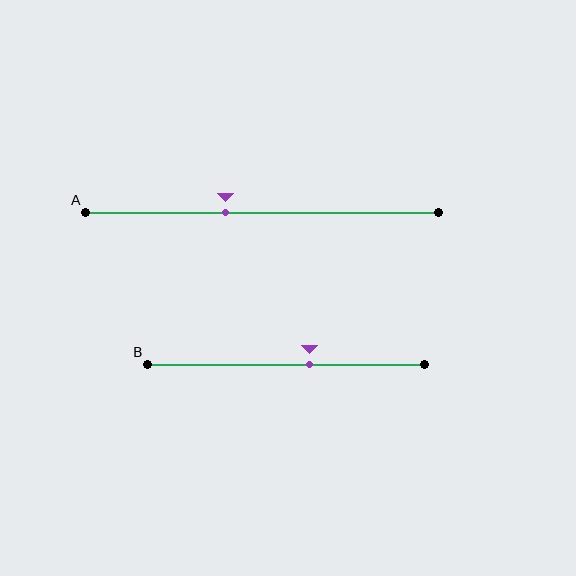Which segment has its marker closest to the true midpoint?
Segment B has its marker closest to the true midpoint.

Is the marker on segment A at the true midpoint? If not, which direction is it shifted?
No, the marker on segment A is shifted to the left by about 10% of the segment length.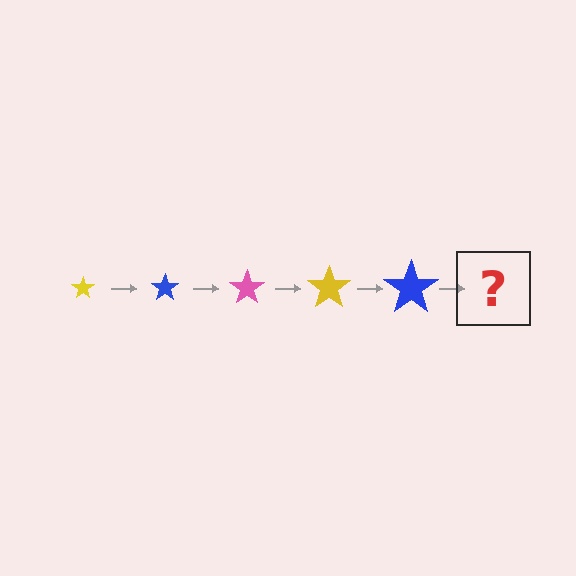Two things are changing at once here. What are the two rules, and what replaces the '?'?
The two rules are that the star grows larger each step and the color cycles through yellow, blue, and pink. The '?' should be a pink star, larger than the previous one.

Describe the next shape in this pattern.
It should be a pink star, larger than the previous one.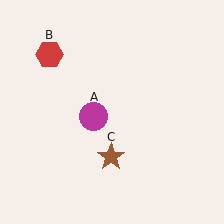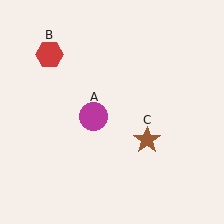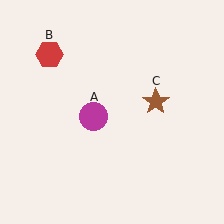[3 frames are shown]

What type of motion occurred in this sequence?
The brown star (object C) rotated counterclockwise around the center of the scene.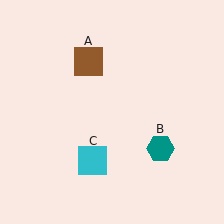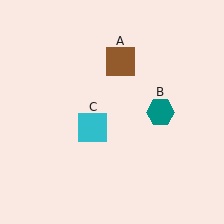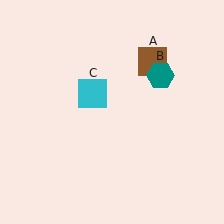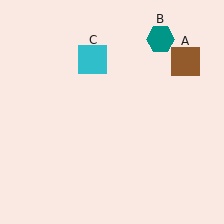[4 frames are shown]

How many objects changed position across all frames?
3 objects changed position: brown square (object A), teal hexagon (object B), cyan square (object C).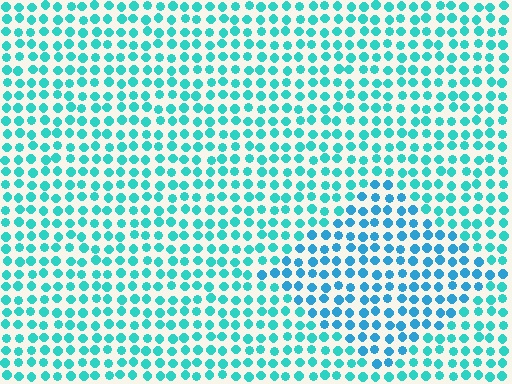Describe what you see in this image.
The image is filled with small cyan elements in a uniform arrangement. A diamond-shaped region is visible where the elements are tinted to a slightly different hue, forming a subtle color boundary.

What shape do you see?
I see a diamond.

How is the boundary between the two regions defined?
The boundary is defined purely by a slight shift in hue (about 24 degrees). Spacing, size, and orientation are identical on both sides.